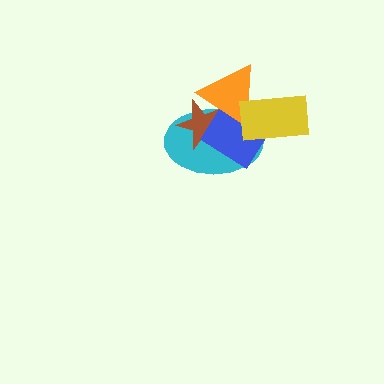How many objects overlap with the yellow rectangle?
3 objects overlap with the yellow rectangle.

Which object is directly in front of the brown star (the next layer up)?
The blue diamond is directly in front of the brown star.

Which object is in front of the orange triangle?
The yellow rectangle is in front of the orange triangle.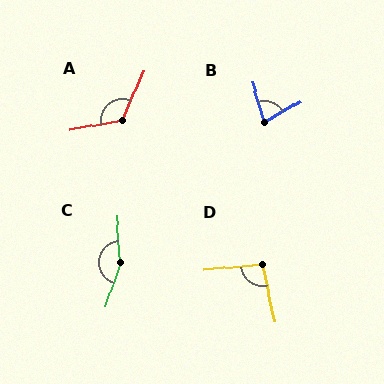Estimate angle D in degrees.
Approximately 97 degrees.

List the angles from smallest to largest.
B (76°), D (97°), A (124°), C (157°).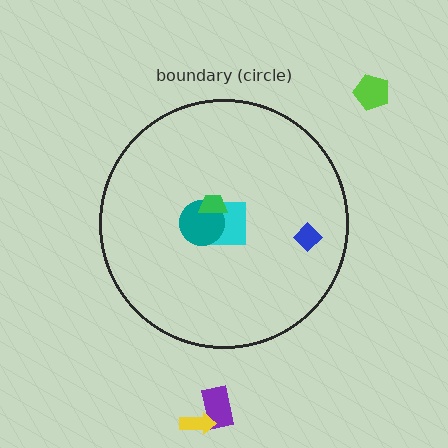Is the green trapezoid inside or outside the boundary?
Inside.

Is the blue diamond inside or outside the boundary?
Inside.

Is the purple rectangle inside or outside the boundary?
Outside.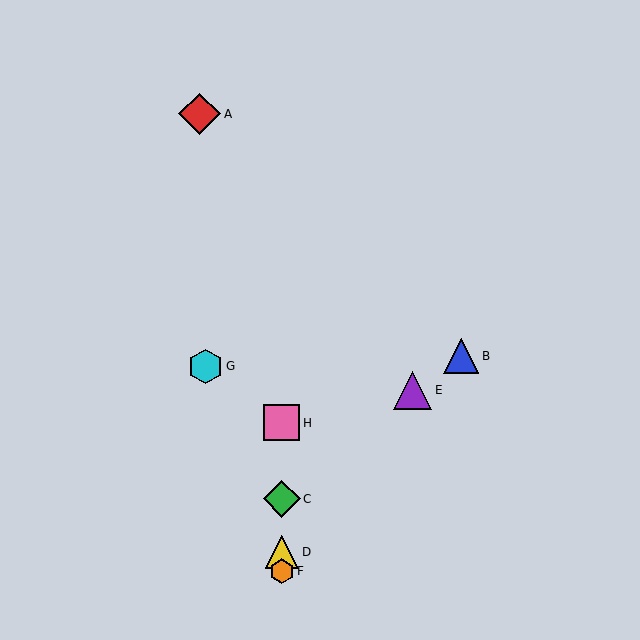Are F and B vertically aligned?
No, F is at x≈282 and B is at x≈461.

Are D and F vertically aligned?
Yes, both are at x≈282.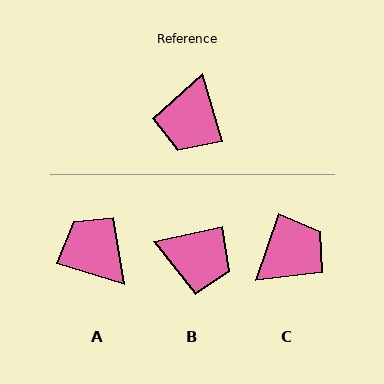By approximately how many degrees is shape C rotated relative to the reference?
Approximately 145 degrees counter-clockwise.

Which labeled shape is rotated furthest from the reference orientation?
C, about 145 degrees away.